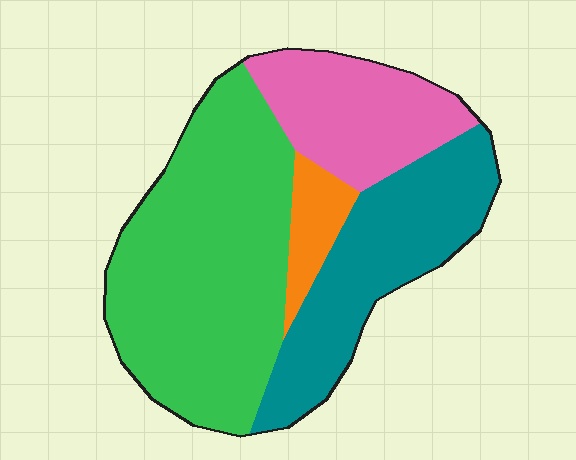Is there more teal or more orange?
Teal.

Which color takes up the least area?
Orange, at roughly 5%.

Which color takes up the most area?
Green, at roughly 45%.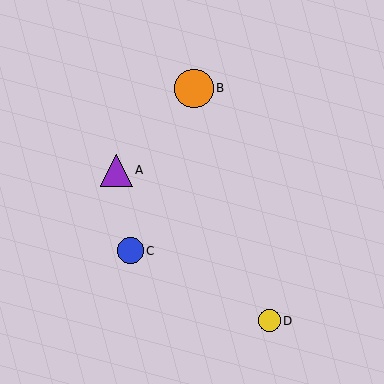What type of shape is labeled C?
Shape C is a blue circle.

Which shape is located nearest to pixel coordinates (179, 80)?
The orange circle (labeled B) at (194, 88) is nearest to that location.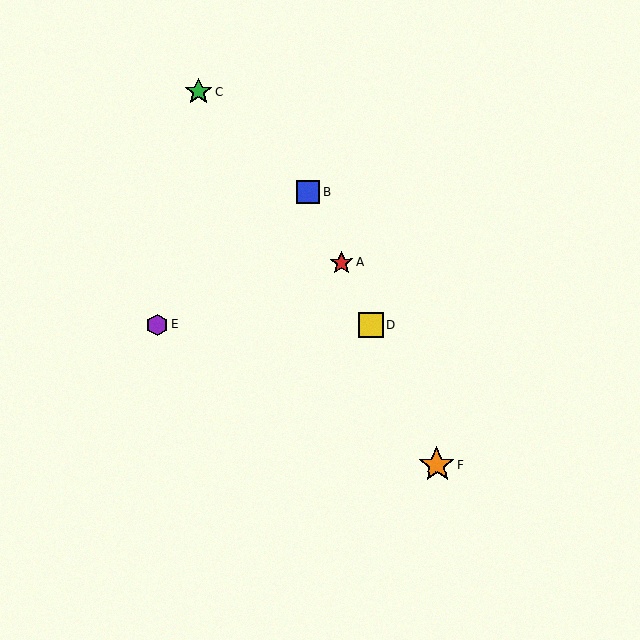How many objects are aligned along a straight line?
4 objects (A, B, D, F) are aligned along a straight line.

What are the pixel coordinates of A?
Object A is at (341, 262).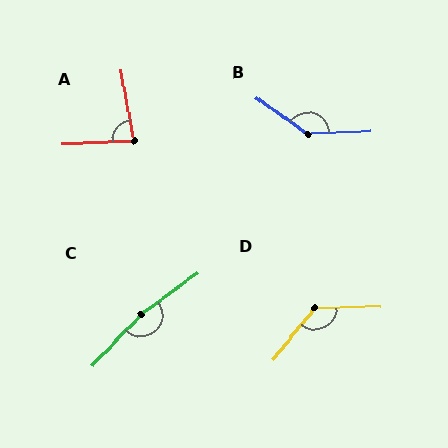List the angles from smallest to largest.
A (82°), D (130°), B (143°), C (170°).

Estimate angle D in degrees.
Approximately 130 degrees.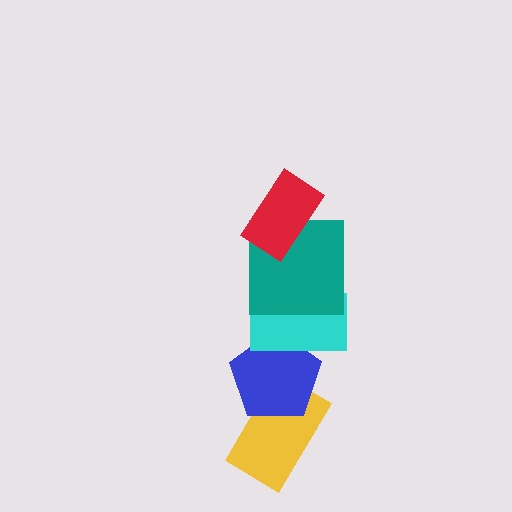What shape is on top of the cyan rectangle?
The teal square is on top of the cyan rectangle.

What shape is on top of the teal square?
The red rectangle is on top of the teal square.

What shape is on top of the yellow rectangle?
The blue pentagon is on top of the yellow rectangle.